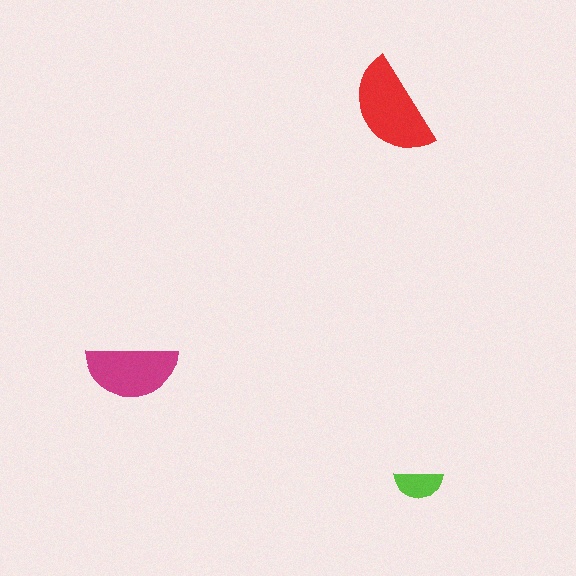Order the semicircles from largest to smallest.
the red one, the magenta one, the lime one.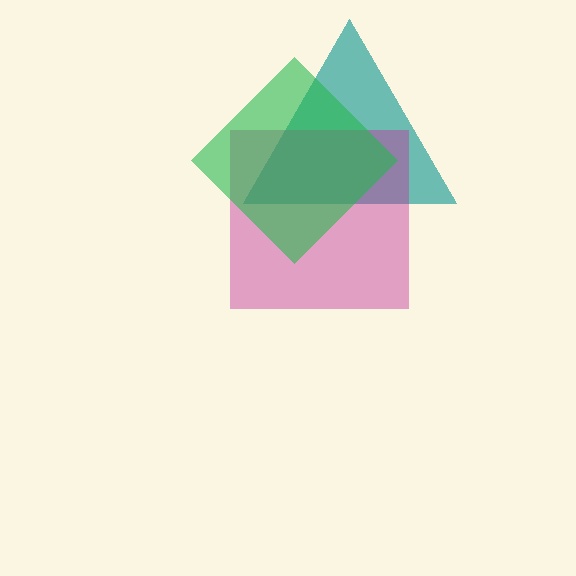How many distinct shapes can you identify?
There are 3 distinct shapes: a teal triangle, a magenta square, a green diamond.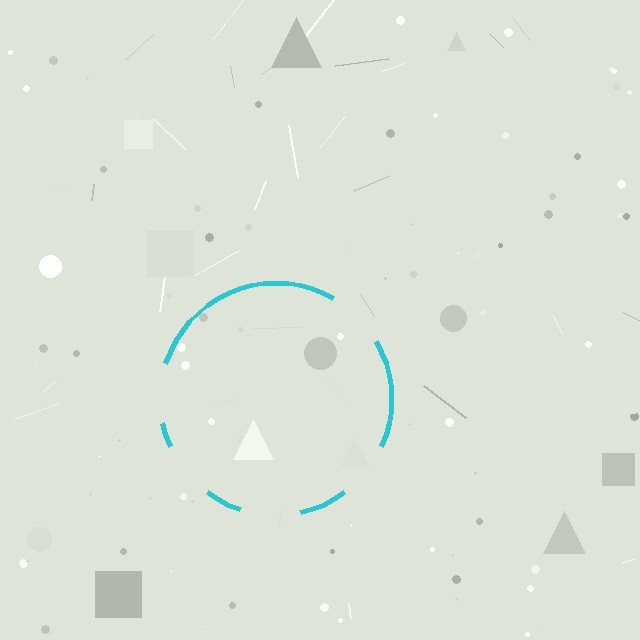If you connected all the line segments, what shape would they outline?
They would outline a circle.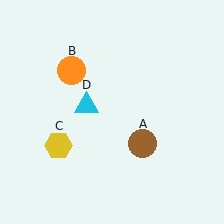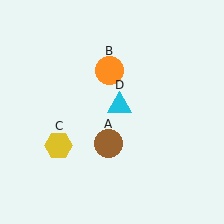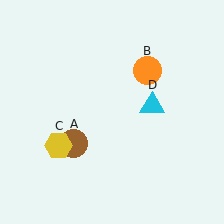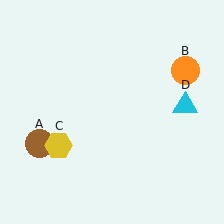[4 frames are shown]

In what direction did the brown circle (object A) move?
The brown circle (object A) moved left.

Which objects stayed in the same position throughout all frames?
Yellow hexagon (object C) remained stationary.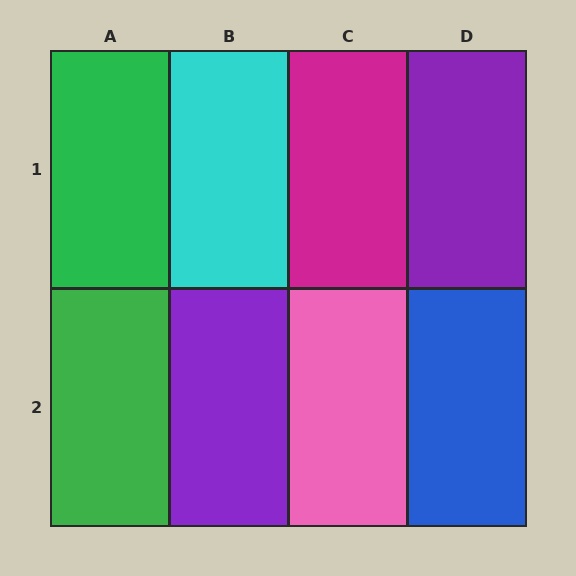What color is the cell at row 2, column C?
Pink.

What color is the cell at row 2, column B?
Purple.